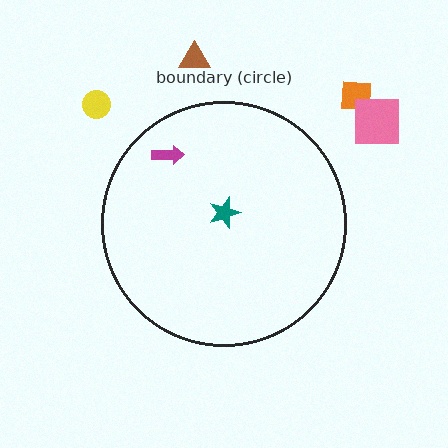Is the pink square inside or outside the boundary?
Outside.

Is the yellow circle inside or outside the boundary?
Outside.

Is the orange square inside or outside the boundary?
Outside.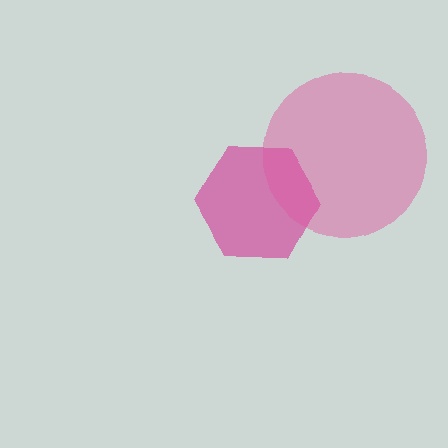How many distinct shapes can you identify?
There are 2 distinct shapes: a magenta hexagon, a pink circle.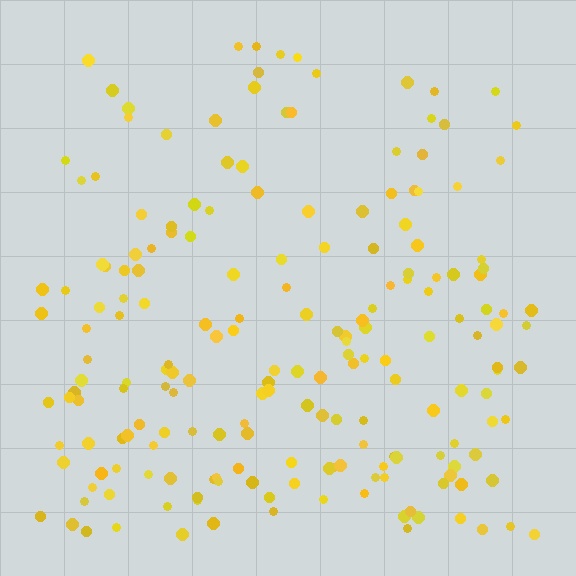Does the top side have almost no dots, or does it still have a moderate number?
Still a moderate number, just noticeably fewer than the bottom.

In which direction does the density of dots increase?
From top to bottom, with the bottom side densest.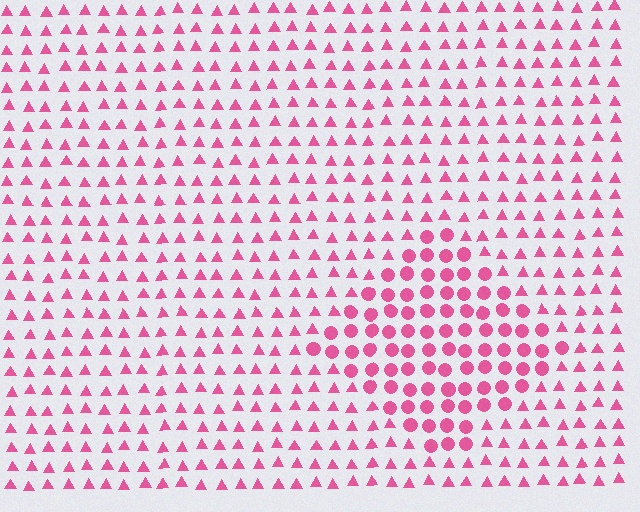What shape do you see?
I see a diamond.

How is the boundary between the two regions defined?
The boundary is defined by a change in element shape: circles inside vs. triangles outside. All elements share the same color and spacing.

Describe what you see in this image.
The image is filled with small pink elements arranged in a uniform grid. A diamond-shaped region contains circles, while the surrounding area contains triangles. The boundary is defined purely by the change in element shape.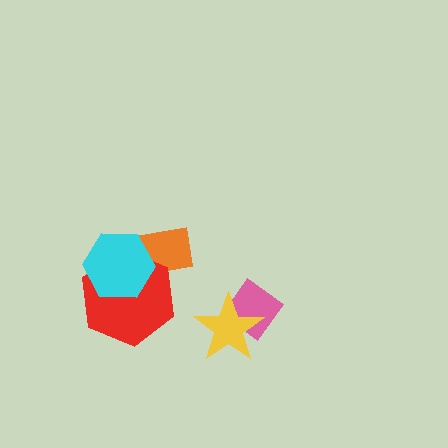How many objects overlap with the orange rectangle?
2 objects overlap with the orange rectangle.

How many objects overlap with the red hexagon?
2 objects overlap with the red hexagon.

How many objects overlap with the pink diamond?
1 object overlaps with the pink diamond.